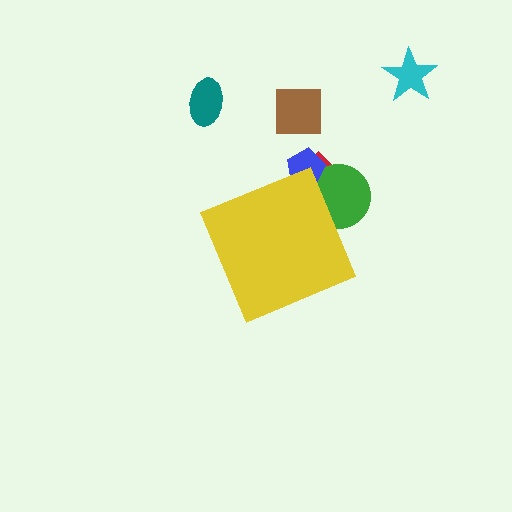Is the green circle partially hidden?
Yes, the green circle is partially hidden behind the yellow diamond.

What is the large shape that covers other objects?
A yellow diamond.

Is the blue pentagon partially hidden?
Yes, the blue pentagon is partially hidden behind the yellow diamond.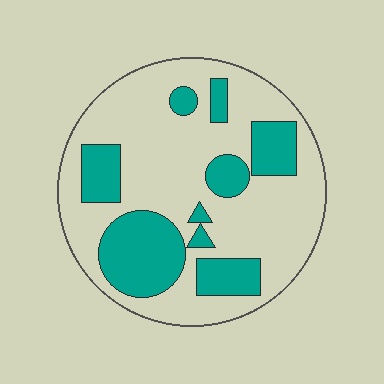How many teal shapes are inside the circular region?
9.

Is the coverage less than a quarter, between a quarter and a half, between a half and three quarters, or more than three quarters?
Between a quarter and a half.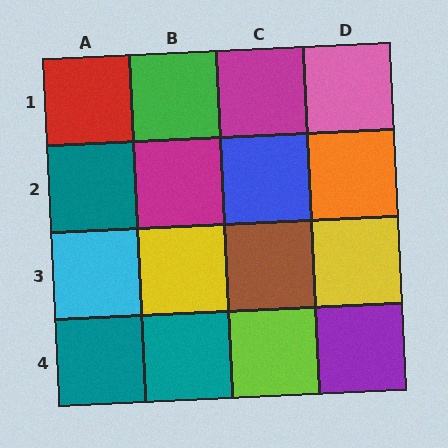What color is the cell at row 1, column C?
Magenta.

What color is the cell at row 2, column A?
Teal.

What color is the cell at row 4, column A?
Teal.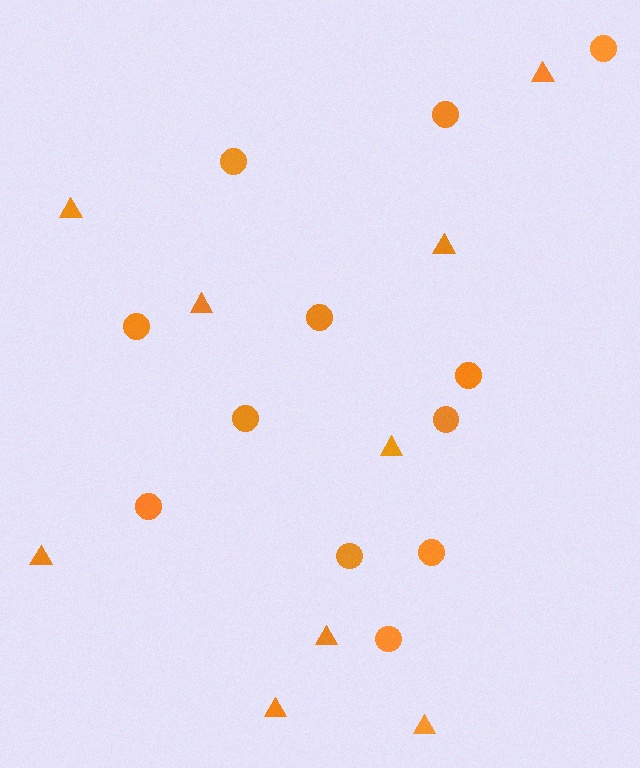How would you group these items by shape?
There are 2 groups: one group of triangles (9) and one group of circles (12).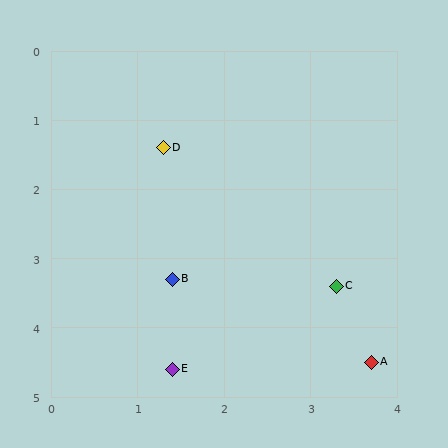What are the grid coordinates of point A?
Point A is at approximately (3.7, 4.5).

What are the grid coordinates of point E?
Point E is at approximately (1.4, 4.6).